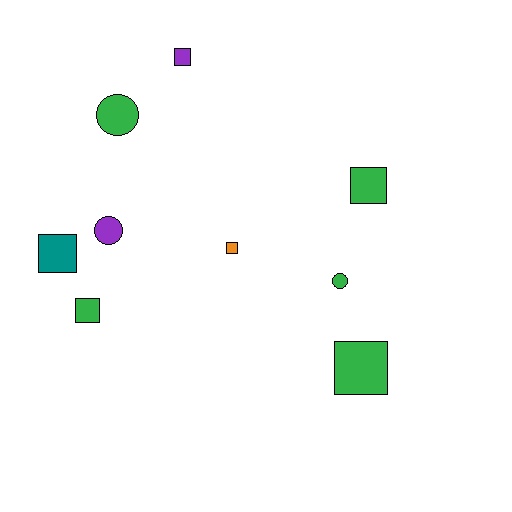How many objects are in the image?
There are 9 objects.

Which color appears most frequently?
Green, with 5 objects.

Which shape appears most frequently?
Square, with 6 objects.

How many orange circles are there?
There are no orange circles.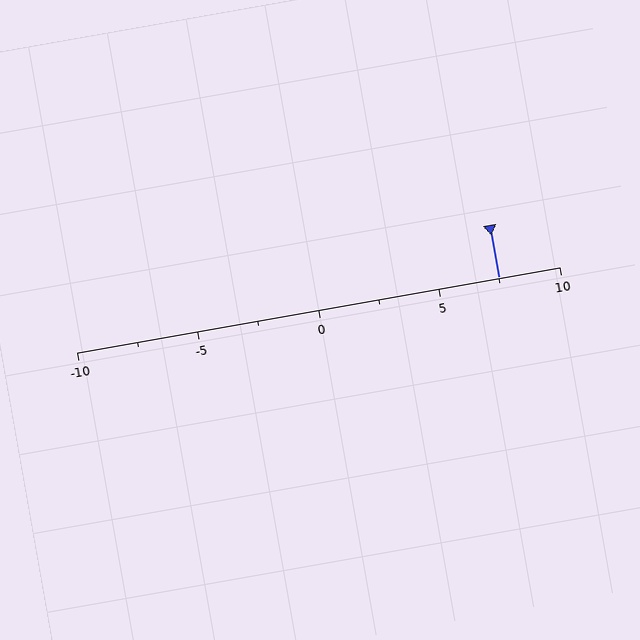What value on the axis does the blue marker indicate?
The marker indicates approximately 7.5.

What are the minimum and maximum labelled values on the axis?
The axis runs from -10 to 10.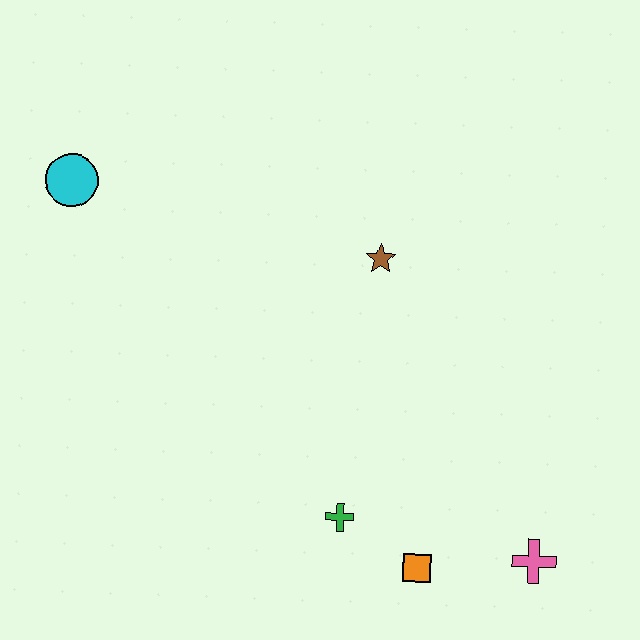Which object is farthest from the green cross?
The cyan circle is farthest from the green cross.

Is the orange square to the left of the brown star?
No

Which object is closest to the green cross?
The orange square is closest to the green cross.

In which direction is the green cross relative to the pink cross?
The green cross is to the left of the pink cross.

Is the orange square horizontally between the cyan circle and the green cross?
No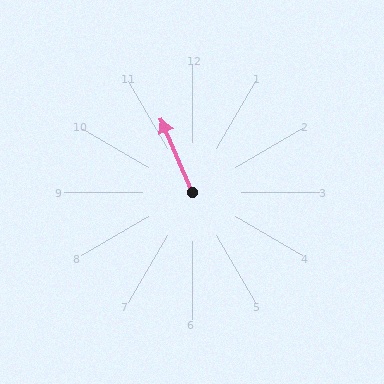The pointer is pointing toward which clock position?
Roughly 11 o'clock.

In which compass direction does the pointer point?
Northwest.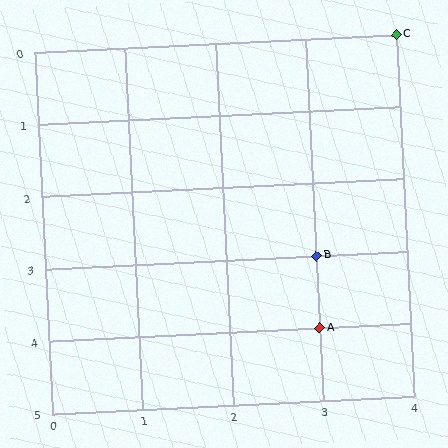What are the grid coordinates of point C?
Point C is at grid coordinates (4, 0).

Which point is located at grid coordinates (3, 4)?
Point A is at (3, 4).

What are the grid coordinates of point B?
Point B is at grid coordinates (3, 3).